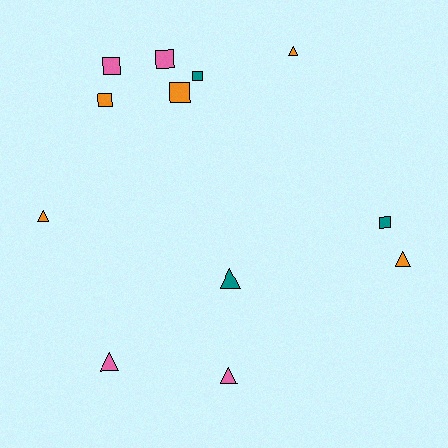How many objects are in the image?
There are 12 objects.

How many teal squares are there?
There are 2 teal squares.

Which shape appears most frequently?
Square, with 6 objects.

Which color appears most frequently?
Orange, with 5 objects.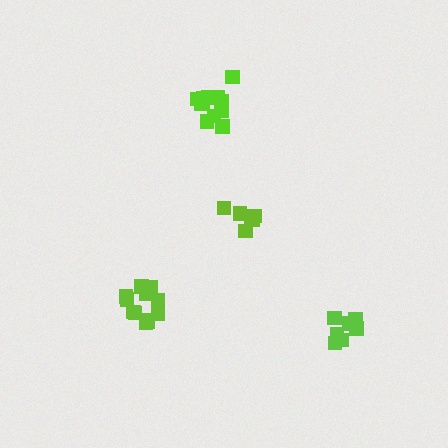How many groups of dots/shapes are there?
There are 4 groups.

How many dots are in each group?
Group 1: 12 dots, Group 2: 7 dots, Group 3: 12 dots, Group 4: 6 dots (37 total).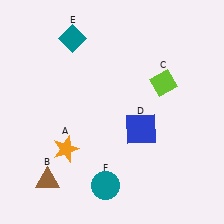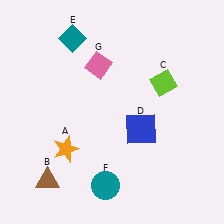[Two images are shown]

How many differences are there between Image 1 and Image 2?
There is 1 difference between the two images.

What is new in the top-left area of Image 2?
A pink diamond (G) was added in the top-left area of Image 2.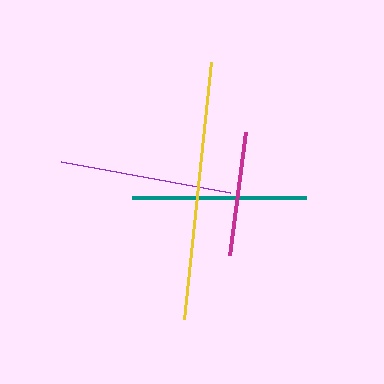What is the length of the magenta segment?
The magenta segment is approximately 125 pixels long.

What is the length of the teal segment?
The teal segment is approximately 173 pixels long.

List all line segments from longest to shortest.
From longest to shortest: yellow, teal, purple, magenta.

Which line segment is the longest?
The yellow line is the longest at approximately 259 pixels.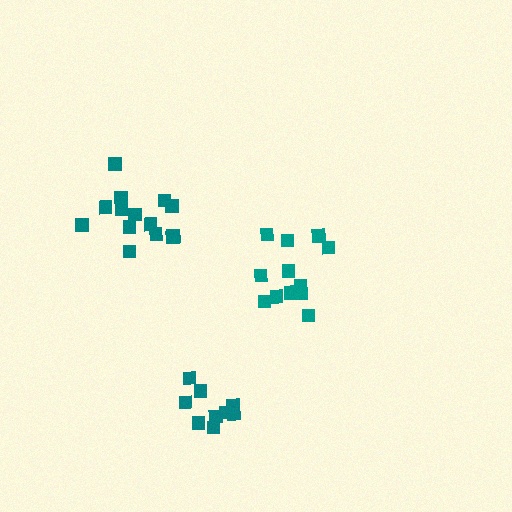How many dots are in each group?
Group 1: 13 dots, Group 2: 14 dots, Group 3: 9 dots (36 total).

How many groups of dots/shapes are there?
There are 3 groups.